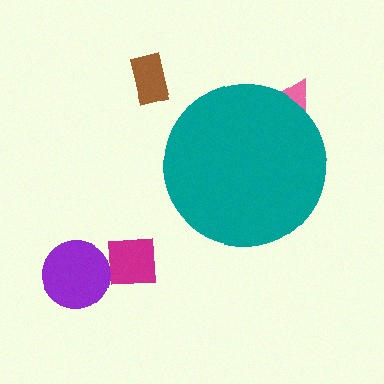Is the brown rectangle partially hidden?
No, the brown rectangle is fully visible.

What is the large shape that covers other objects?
A teal circle.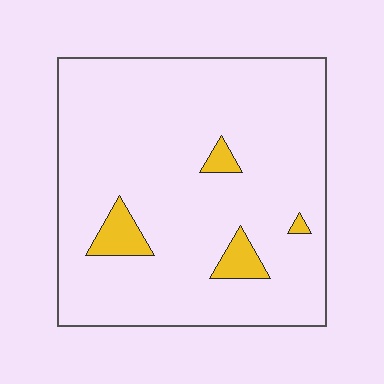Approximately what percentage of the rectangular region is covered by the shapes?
Approximately 5%.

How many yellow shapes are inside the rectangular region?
4.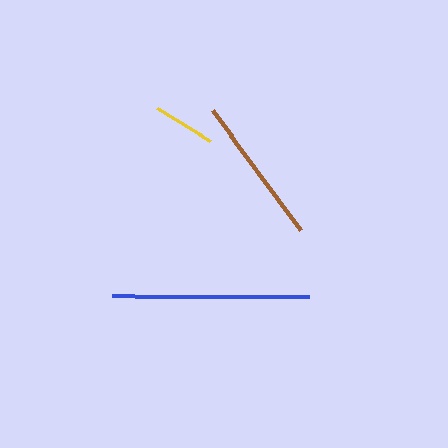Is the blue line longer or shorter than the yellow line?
The blue line is longer than the yellow line.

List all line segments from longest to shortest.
From longest to shortest: blue, brown, yellow.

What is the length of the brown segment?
The brown segment is approximately 149 pixels long.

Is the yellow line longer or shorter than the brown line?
The brown line is longer than the yellow line.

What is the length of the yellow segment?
The yellow segment is approximately 63 pixels long.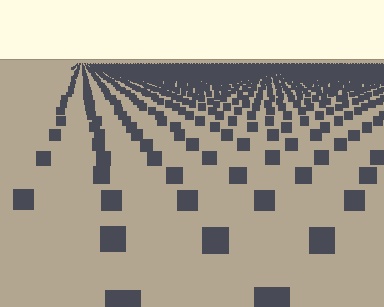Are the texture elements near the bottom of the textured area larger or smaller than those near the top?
Larger. Near the bottom, elements are closer to the viewer and appear at a bigger on-screen size.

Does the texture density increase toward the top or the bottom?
Density increases toward the top.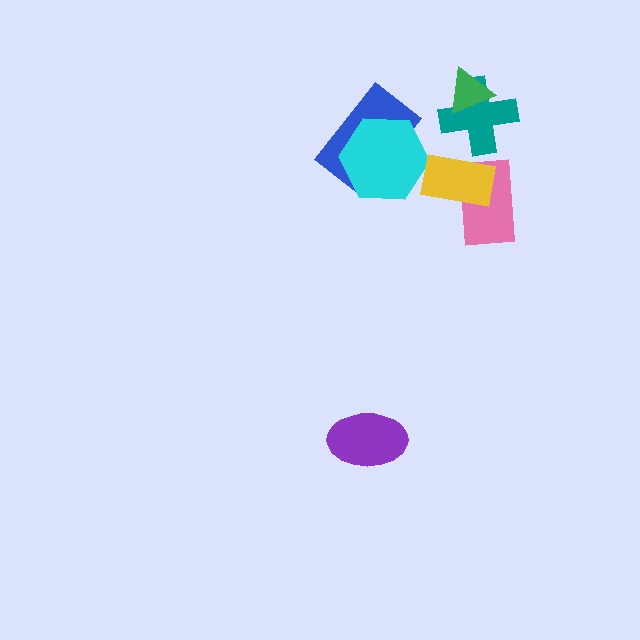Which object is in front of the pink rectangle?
The yellow rectangle is in front of the pink rectangle.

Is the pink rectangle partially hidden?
Yes, it is partially covered by another shape.